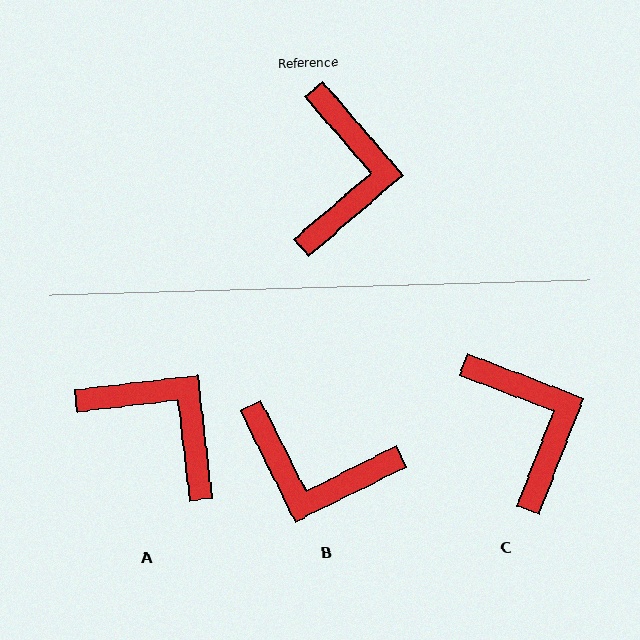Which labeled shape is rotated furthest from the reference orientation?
B, about 104 degrees away.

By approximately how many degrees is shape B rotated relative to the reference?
Approximately 104 degrees clockwise.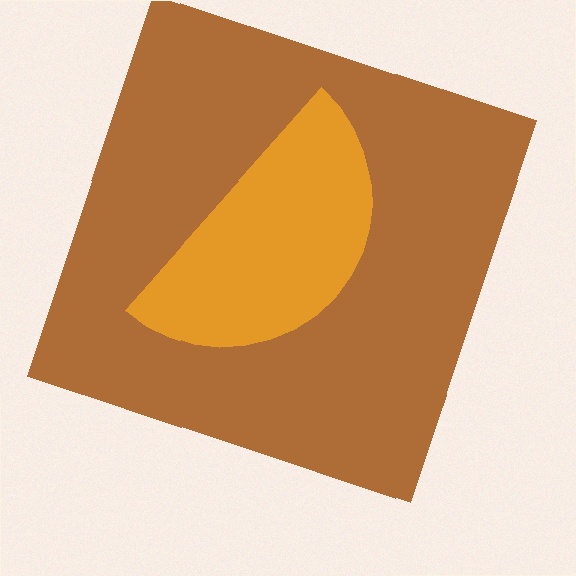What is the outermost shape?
The brown square.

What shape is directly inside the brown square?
The orange semicircle.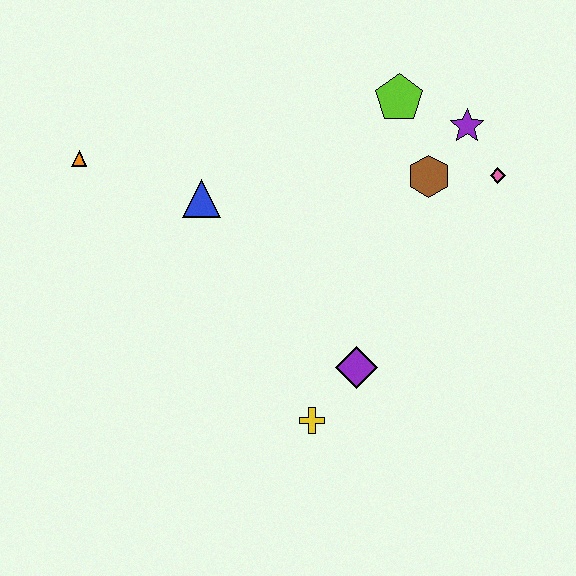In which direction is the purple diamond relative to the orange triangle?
The purple diamond is to the right of the orange triangle.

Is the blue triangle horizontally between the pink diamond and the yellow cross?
No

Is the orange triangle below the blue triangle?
No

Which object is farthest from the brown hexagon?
The orange triangle is farthest from the brown hexagon.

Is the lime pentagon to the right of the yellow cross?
Yes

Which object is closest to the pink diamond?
The purple star is closest to the pink diamond.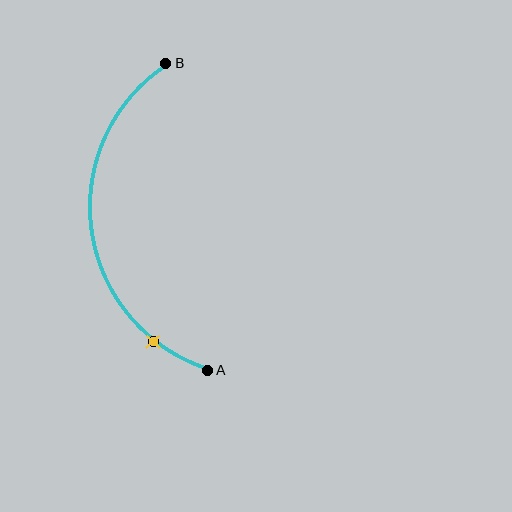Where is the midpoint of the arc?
The arc midpoint is the point on the curve farthest from the straight line joining A and B. It sits to the left of that line.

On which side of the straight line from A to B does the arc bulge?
The arc bulges to the left of the straight line connecting A and B.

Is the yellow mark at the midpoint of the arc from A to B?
No. The yellow mark lies on the arc but is closer to endpoint A. The arc midpoint would be at the point on the curve equidistant along the arc from both A and B.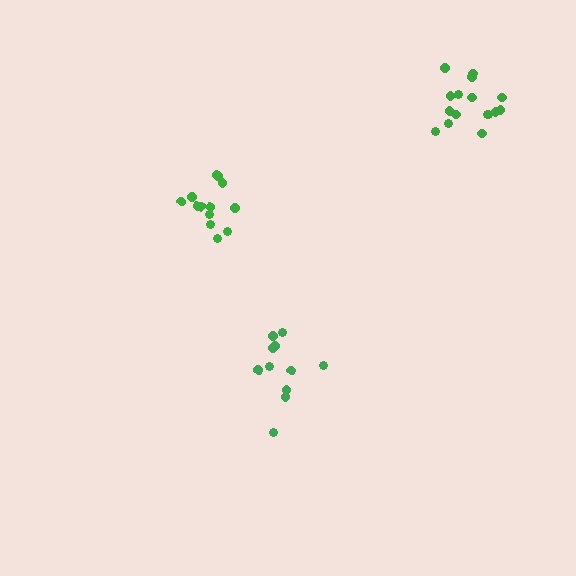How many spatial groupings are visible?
There are 3 spatial groupings.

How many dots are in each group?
Group 1: 16 dots, Group 2: 13 dots, Group 3: 11 dots (40 total).